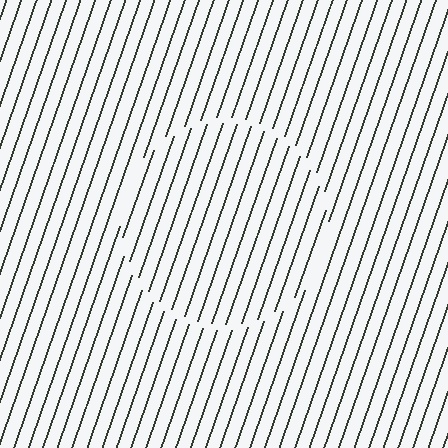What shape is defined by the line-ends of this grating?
An illusory circle. The interior of the shape contains the same grating, shifted by half a period — the contour is defined by the phase discontinuity where line-ends from the inner and outer gratings abut.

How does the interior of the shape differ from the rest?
The interior of the shape contains the same grating, shifted by half a period — the contour is defined by the phase discontinuity where line-ends from the inner and outer gratings abut.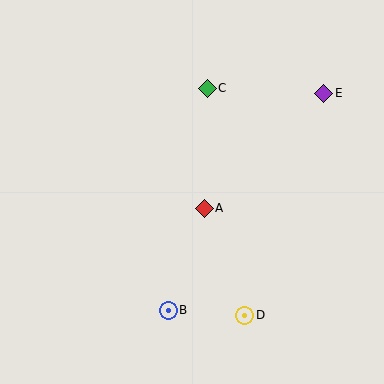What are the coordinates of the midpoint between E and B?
The midpoint between E and B is at (246, 202).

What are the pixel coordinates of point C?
Point C is at (207, 88).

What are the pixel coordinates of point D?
Point D is at (245, 315).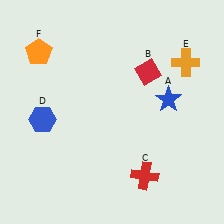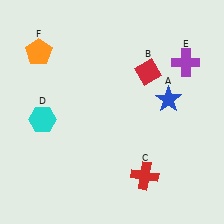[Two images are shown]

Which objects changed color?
D changed from blue to cyan. E changed from orange to purple.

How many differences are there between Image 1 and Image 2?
There are 2 differences between the two images.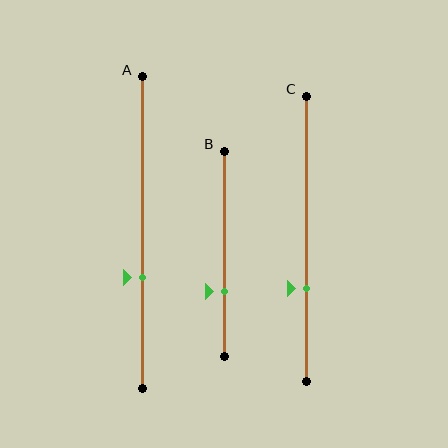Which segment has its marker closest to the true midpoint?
Segment A has its marker closest to the true midpoint.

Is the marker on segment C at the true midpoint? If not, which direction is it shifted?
No, the marker on segment C is shifted downward by about 17% of the segment length.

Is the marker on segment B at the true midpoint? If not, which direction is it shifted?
No, the marker on segment B is shifted downward by about 18% of the segment length.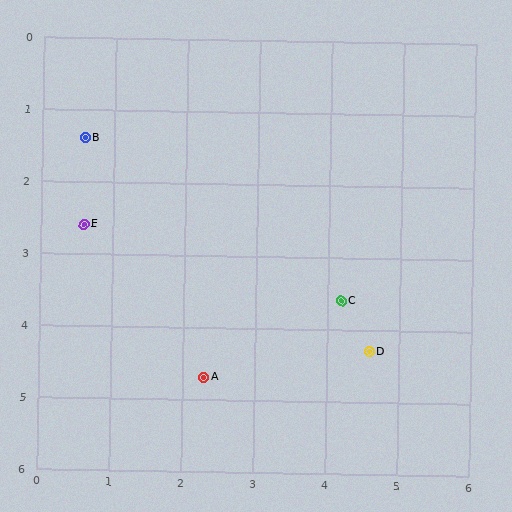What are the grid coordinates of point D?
Point D is at approximately (4.6, 4.3).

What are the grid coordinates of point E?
Point E is at approximately (0.6, 2.6).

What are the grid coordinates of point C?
Point C is at approximately (4.2, 3.6).